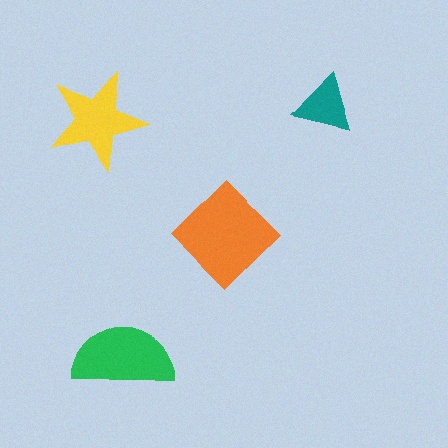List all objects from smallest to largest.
The teal triangle, the yellow star, the green semicircle, the orange diamond.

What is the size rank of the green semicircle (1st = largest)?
2nd.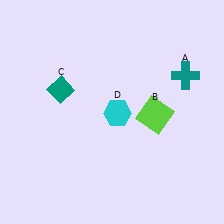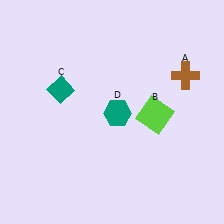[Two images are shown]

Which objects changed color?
A changed from teal to brown. D changed from cyan to teal.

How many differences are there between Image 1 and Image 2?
There are 2 differences between the two images.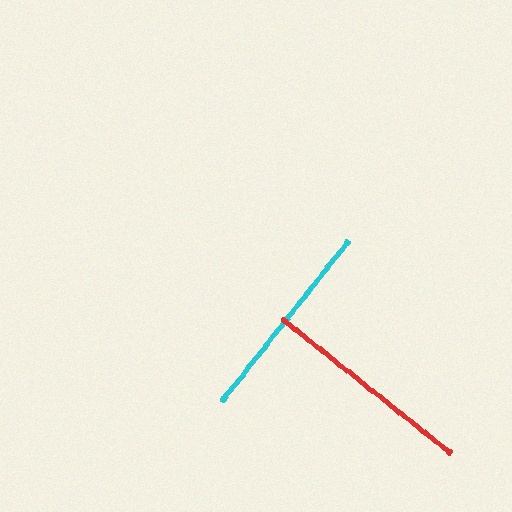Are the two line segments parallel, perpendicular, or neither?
Perpendicular — they meet at approximately 90°.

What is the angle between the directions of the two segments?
Approximately 90 degrees.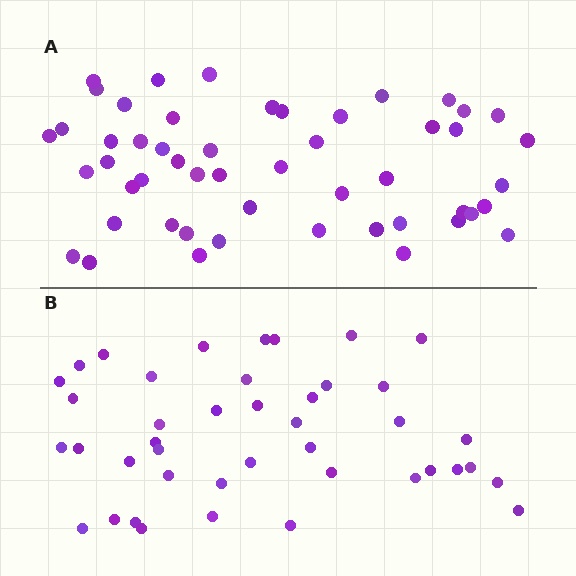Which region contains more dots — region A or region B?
Region A (the top region) has more dots.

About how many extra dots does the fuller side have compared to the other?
Region A has roughly 8 or so more dots than region B.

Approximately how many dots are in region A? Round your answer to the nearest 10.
About 50 dots. (The exact count is 51, which rounds to 50.)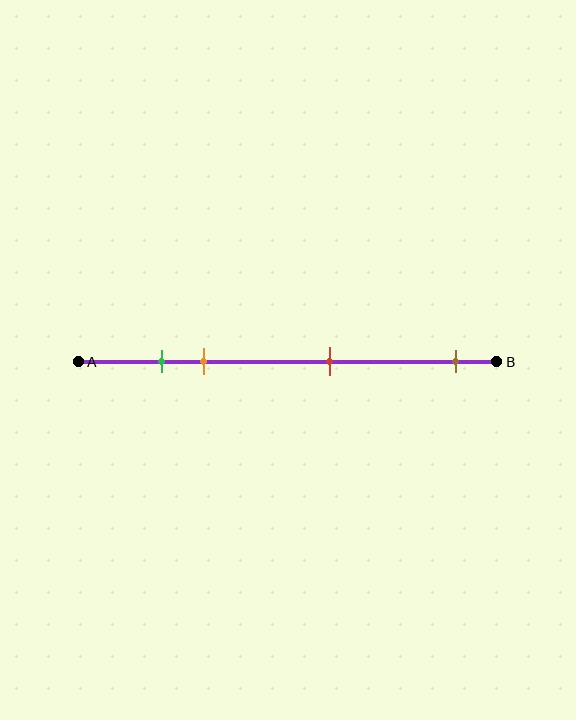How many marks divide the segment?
There are 4 marks dividing the segment.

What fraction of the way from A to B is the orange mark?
The orange mark is approximately 30% (0.3) of the way from A to B.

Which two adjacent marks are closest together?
The green and orange marks are the closest adjacent pair.